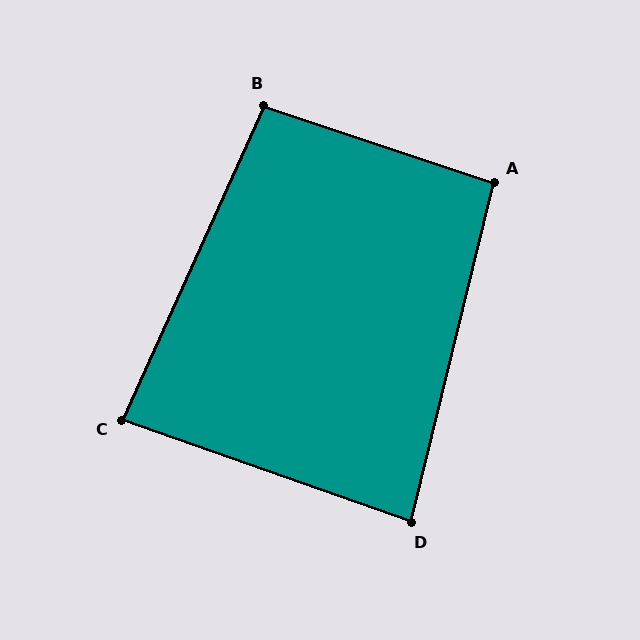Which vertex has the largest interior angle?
B, at approximately 96 degrees.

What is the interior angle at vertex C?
Approximately 85 degrees (approximately right).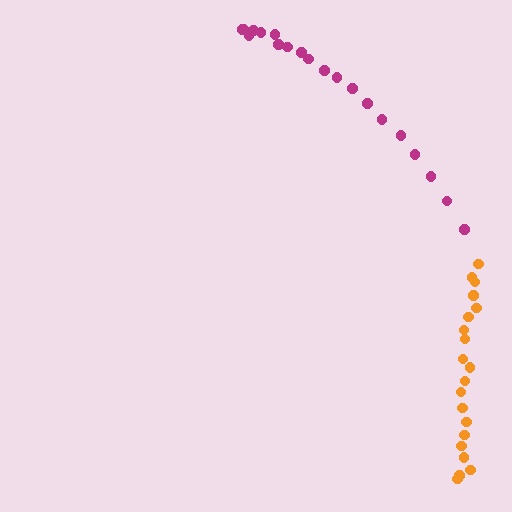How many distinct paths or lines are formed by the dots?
There are 2 distinct paths.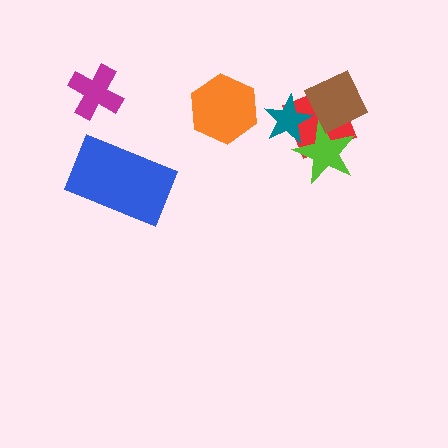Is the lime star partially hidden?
Yes, it is partially covered by another shape.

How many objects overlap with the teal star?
3 objects overlap with the teal star.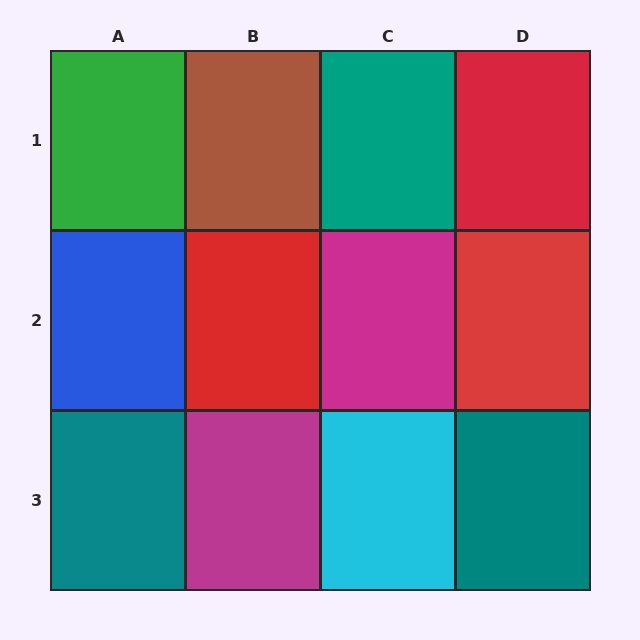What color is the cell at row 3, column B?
Magenta.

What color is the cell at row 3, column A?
Teal.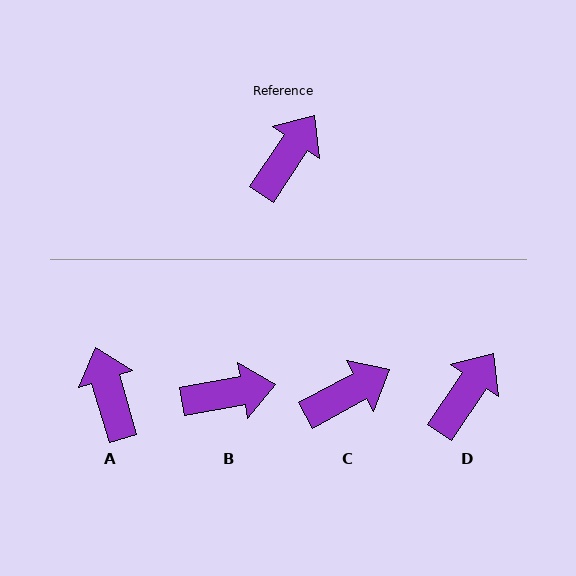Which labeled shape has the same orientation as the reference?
D.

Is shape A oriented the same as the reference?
No, it is off by about 51 degrees.